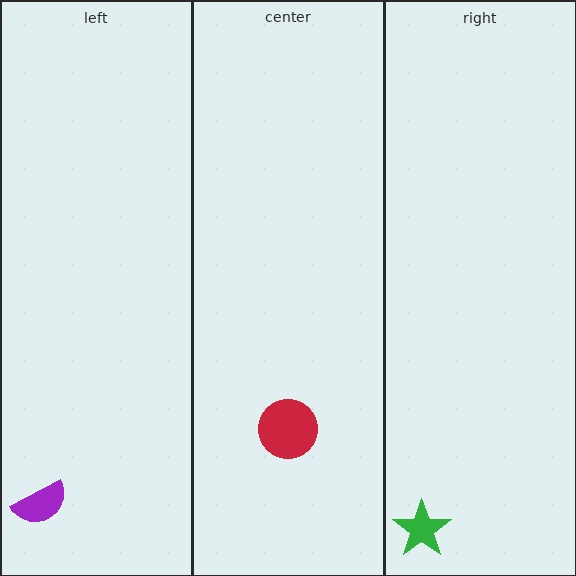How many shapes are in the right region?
1.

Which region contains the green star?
The right region.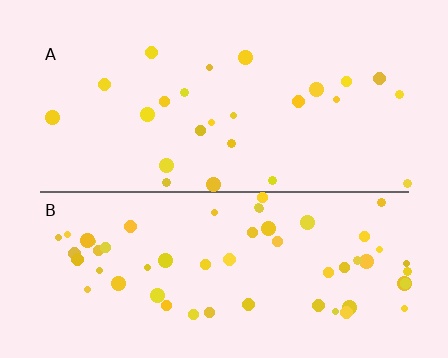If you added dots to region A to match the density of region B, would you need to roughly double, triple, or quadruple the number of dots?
Approximately double.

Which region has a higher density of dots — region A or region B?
B (the bottom).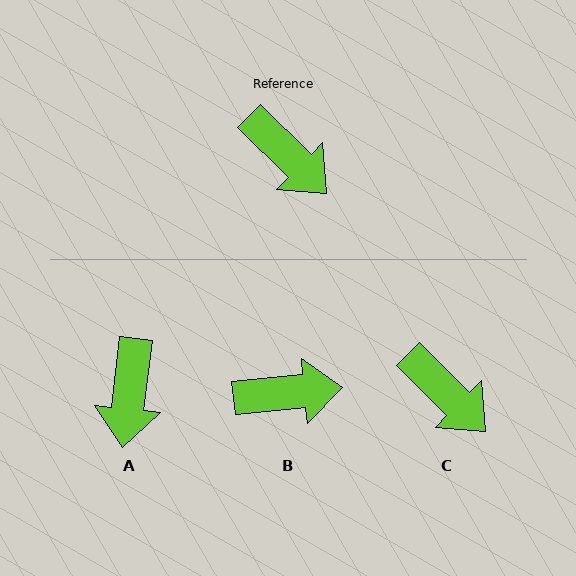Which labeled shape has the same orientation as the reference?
C.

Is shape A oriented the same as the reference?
No, it is off by about 52 degrees.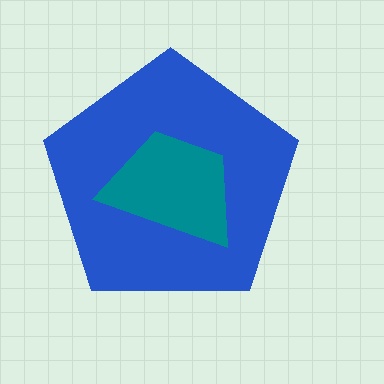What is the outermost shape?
The blue pentagon.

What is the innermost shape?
The teal trapezoid.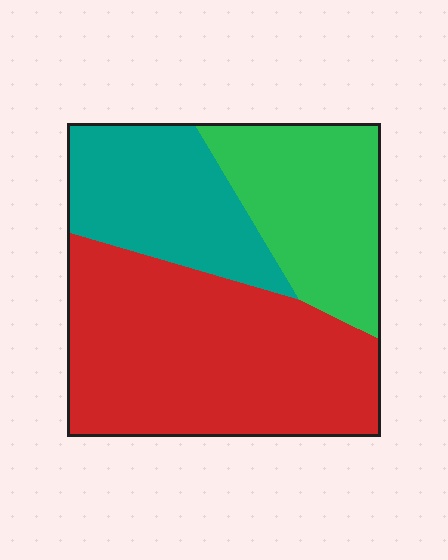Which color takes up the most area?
Red, at roughly 50%.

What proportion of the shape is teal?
Teal covers around 25% of the shape.